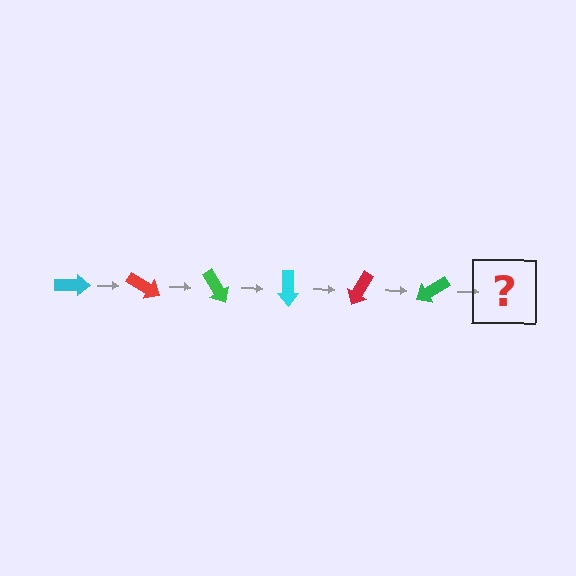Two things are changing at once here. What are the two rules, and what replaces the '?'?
The two rules are that it rotates 30 degrees each step and the color cycles through cyan, red, and green. The '?' should be a cyan arrow, rotated 180 degrees from the start.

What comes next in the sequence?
The next element should be a cyan arrow, rotated 180 degrees from the start.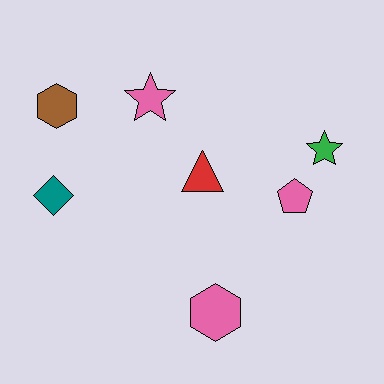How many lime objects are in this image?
There are no lime objects.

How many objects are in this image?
There are 7 objects.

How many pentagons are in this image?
There is 1 pentagon.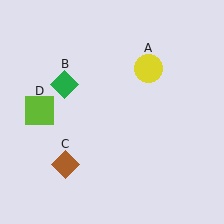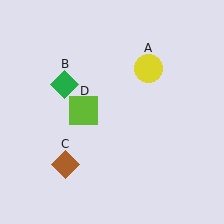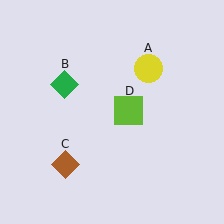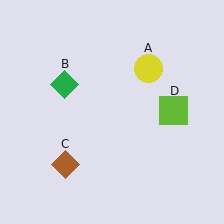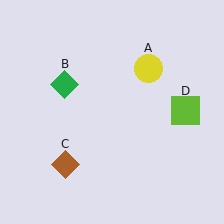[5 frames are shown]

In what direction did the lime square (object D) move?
The lime square (object D) moved right.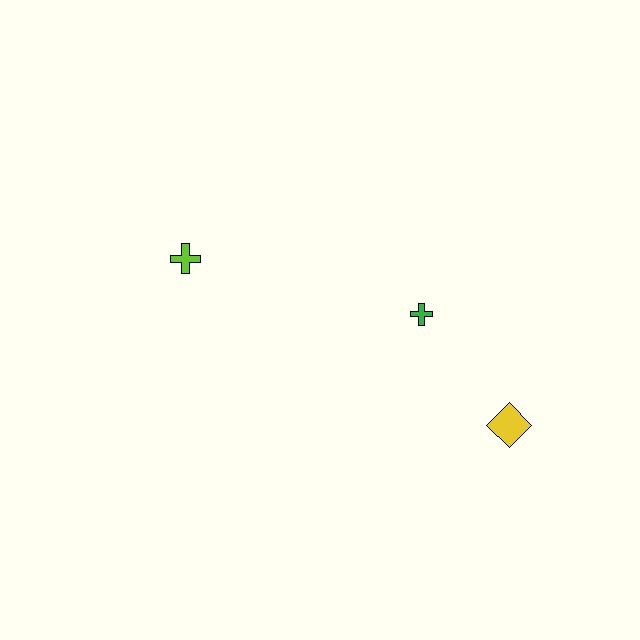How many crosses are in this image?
There are 2 crosses.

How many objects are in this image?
There are 3 objects.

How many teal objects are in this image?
There are no teal objects.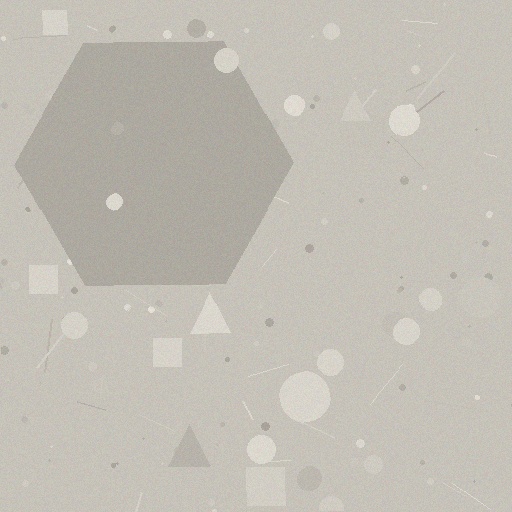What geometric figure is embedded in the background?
A hexagon is embedded in the background.